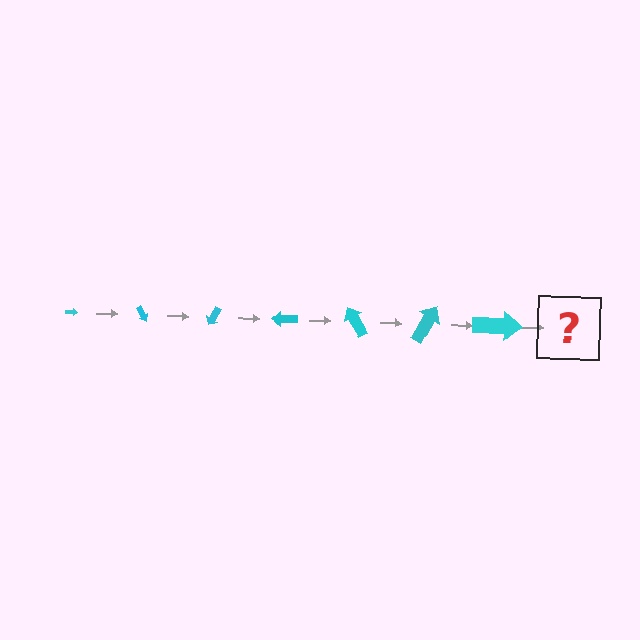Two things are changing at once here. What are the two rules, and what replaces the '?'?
The two rules are that the arrow grows larger each step and it rotates 60 degrees each step. The '?' should be an arrow, larger than the previous one and rotated 420 degrees from the start.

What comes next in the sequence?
The next element should be an arrow, larger than the previous one and rotated 420 degrees from the start.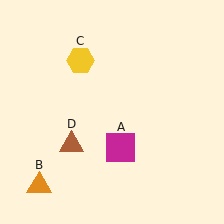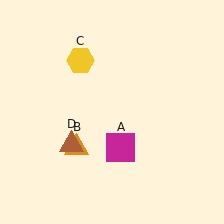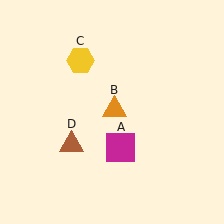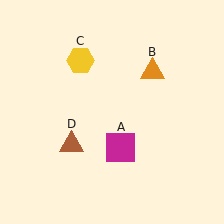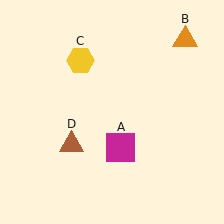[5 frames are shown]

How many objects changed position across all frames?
1 object changed position: orange triangle (object B).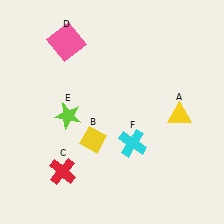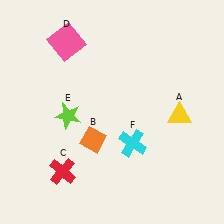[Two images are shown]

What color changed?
The diamond (B) changed from yellow in Image 1 to orange in Image 2.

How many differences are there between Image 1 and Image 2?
There is 1 difference between the two images.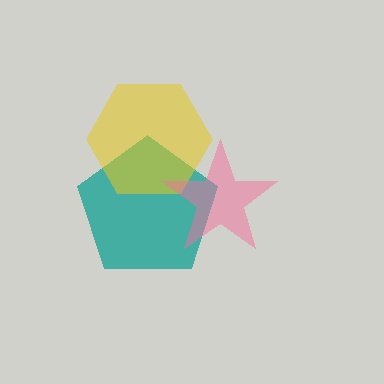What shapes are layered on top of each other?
The layered shapes are: a teal pentagon, a yellow hexagon, a pink star.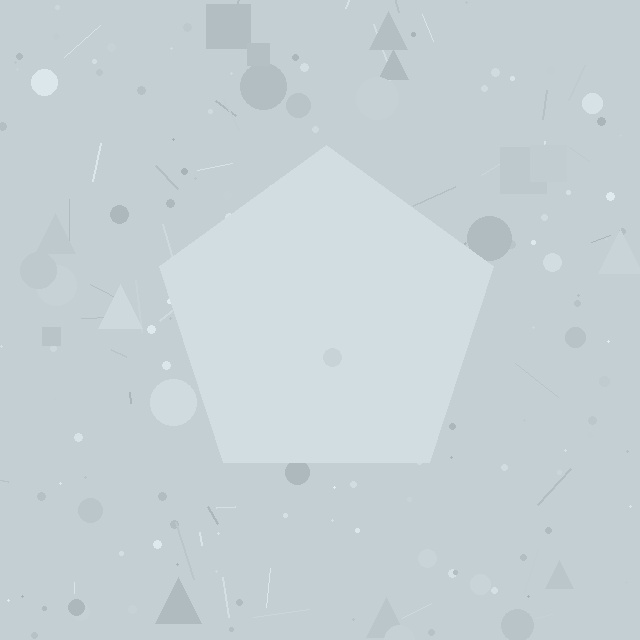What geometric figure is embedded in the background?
A pentagon is embedded in the background.